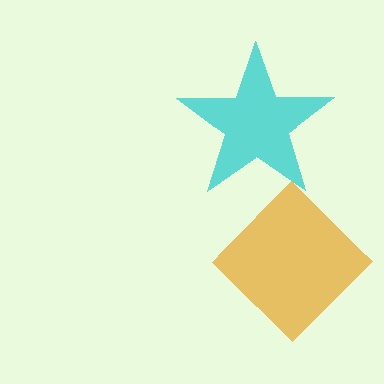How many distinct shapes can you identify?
There are 2 distinct shapes: a cyan star, an orange diamond.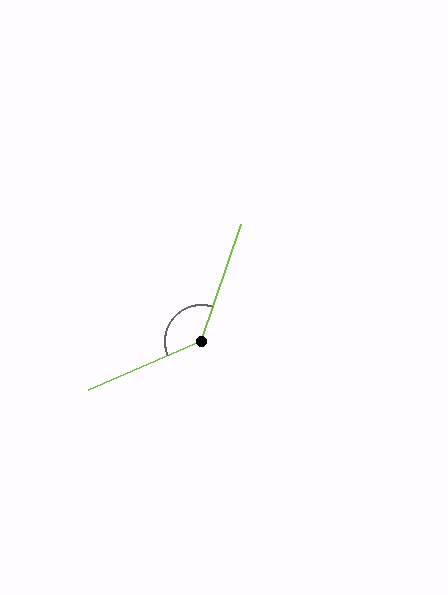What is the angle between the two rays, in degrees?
Approximately 132 degrees.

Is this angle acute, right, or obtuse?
It is obtuse.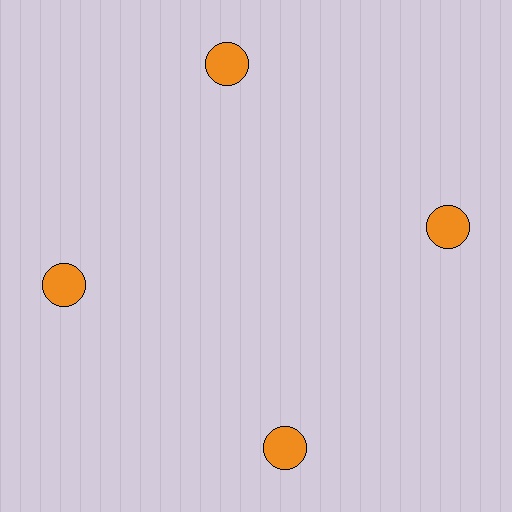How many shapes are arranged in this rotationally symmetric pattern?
There are 4 shapes, arranged in 4 groups of 1.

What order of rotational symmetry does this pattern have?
This pattern has 4-fold rotational symmetry.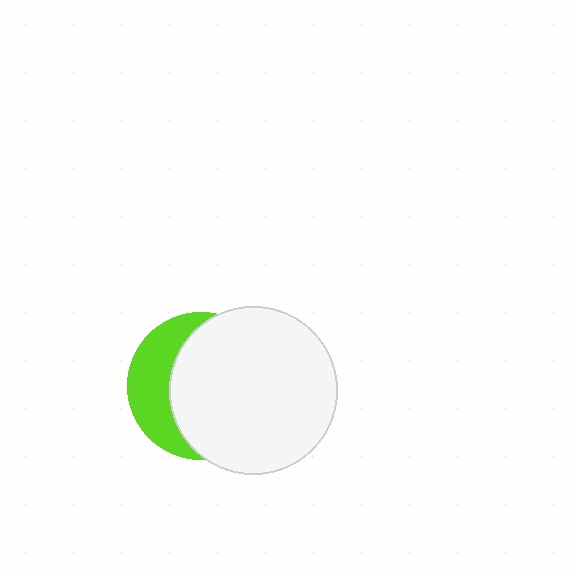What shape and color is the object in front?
The object in front is a white circle.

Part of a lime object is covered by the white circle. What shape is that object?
It is a circle.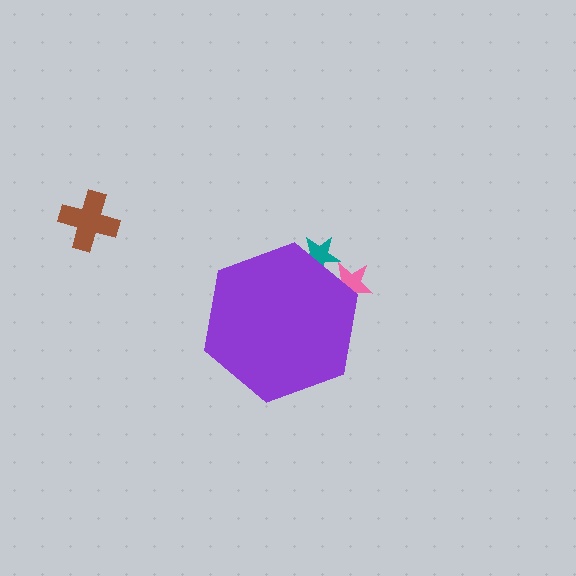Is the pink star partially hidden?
Yes, the pink star is partially hidden behind the purple hexagon.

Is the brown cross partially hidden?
No, the brown cross is fully visible.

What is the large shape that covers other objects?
A purple hexagon.